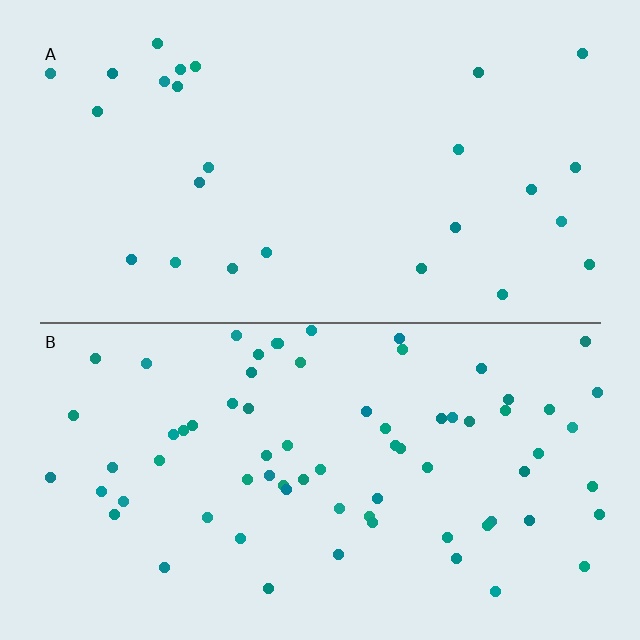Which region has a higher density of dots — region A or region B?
B (the bottom).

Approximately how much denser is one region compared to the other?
Approximately 2.8× — region B over region A.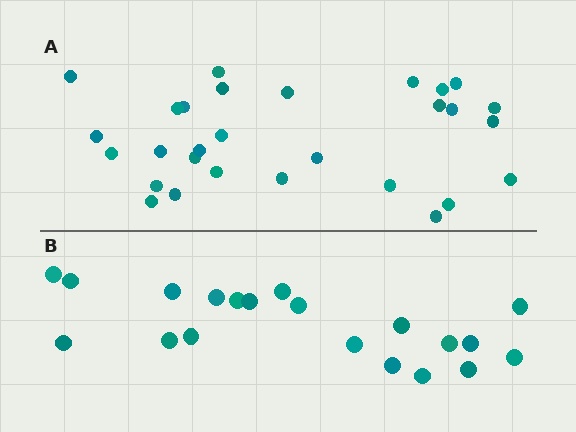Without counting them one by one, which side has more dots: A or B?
Region A (the top region) has more dots.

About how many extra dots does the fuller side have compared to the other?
Region A has roughly 8 or so more dots than region B.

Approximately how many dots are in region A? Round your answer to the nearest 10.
About 30 dots. (The exact count is 29, which rounds to 30.)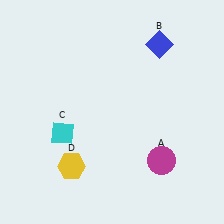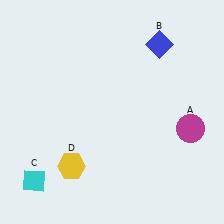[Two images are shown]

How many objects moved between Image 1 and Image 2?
2 objects moved between the two images.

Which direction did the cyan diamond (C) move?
The cyan diamond (C) moved down.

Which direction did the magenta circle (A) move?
The magenta circle (A) moved up.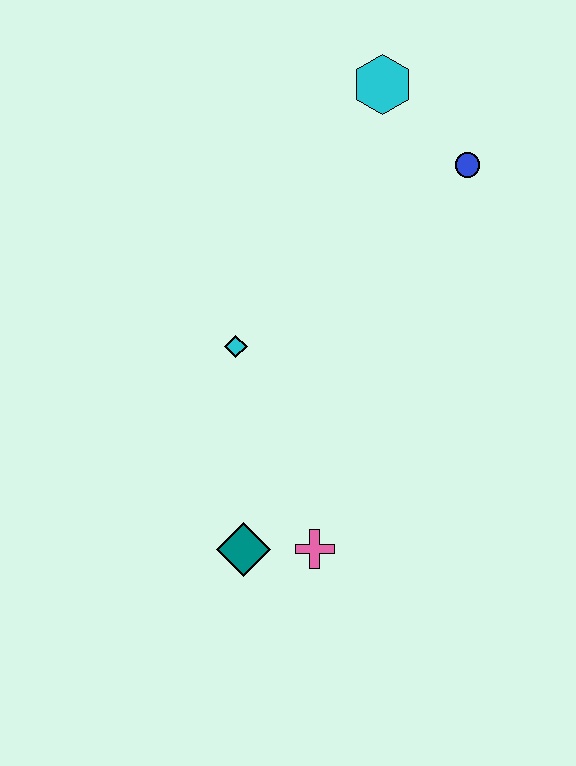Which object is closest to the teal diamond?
The pink cross is closest to the teal diamond.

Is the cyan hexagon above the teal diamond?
Yes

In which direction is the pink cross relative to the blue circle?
The pink cross is below the blue circle.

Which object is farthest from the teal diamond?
The cyan hexagon is farthest from the teal diamond.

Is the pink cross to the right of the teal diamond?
Yes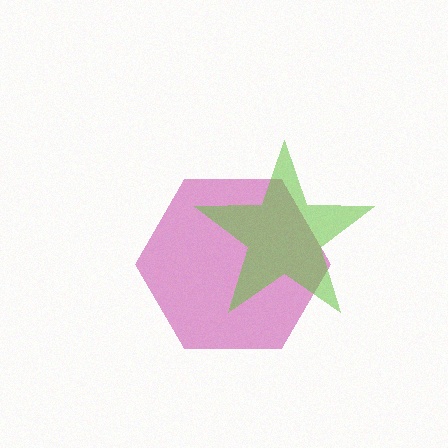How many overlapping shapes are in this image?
There are 2 overlapping shapes in the image.